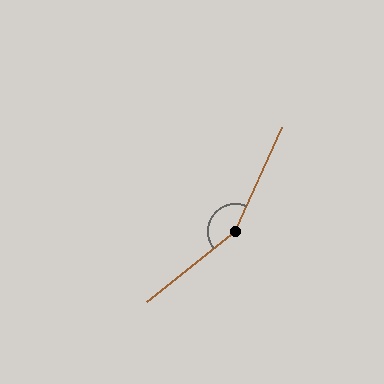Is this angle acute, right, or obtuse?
It is obtuse.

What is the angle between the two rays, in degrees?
Approximately 152 degrees.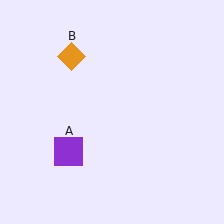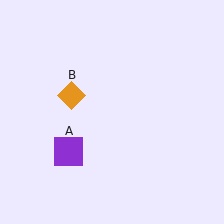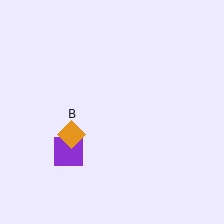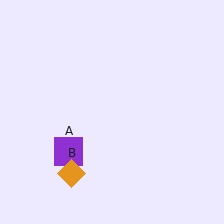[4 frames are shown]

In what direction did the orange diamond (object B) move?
The orange diamond (object B) moved down.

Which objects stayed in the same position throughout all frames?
Purple square (object A) remained stationary.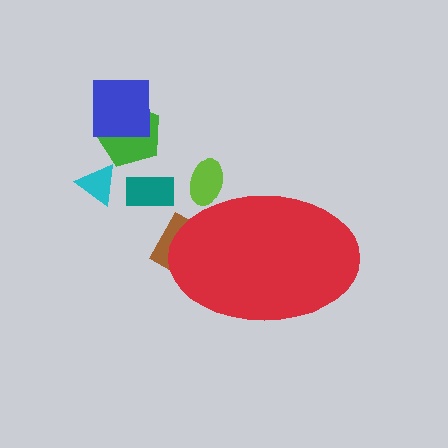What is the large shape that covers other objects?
A red ellipse.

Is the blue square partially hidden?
No, the blue square is fully visible.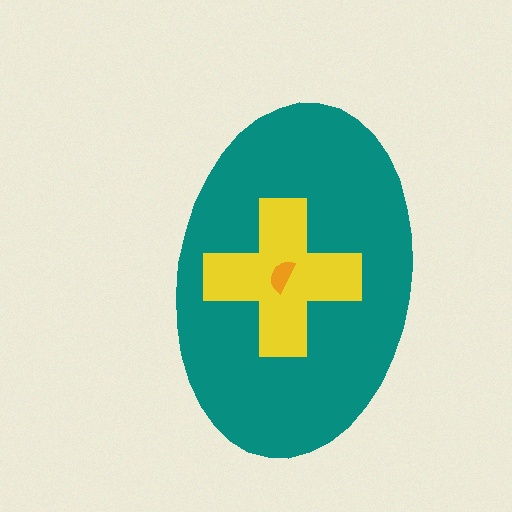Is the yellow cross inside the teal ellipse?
Yes.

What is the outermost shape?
The teal ellipse.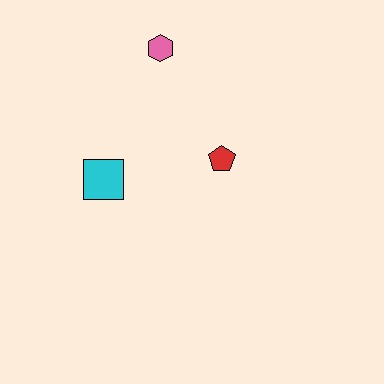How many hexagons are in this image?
There is 1 hexagon.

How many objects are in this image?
There are 3 objects.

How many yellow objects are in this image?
There are no yellow objects.